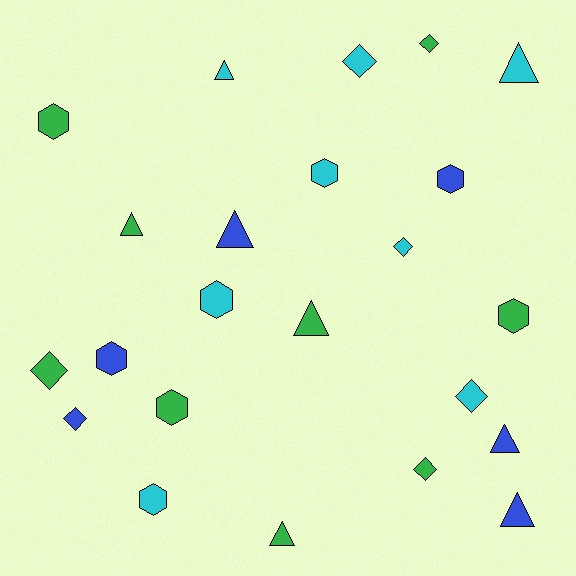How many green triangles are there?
There are 3 green triangles.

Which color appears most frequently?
Green, with 9 objects.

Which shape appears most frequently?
Triangle, with 8 objects.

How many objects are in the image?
There are 23 objects.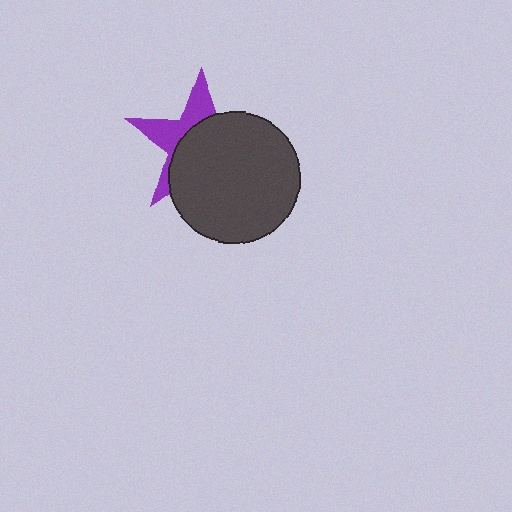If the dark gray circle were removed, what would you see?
You would see the complete purple star.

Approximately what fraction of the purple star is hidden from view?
Roughly 63% of the purple star is hidden behind the dark gray circle.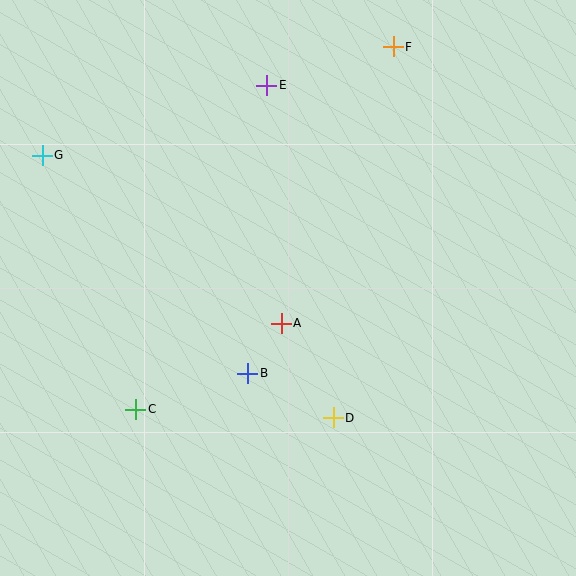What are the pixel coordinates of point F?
Point F is at (393, 47).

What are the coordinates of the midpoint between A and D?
The midpoint between A and D is at (307, 370).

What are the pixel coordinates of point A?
Point A is at (281, 323).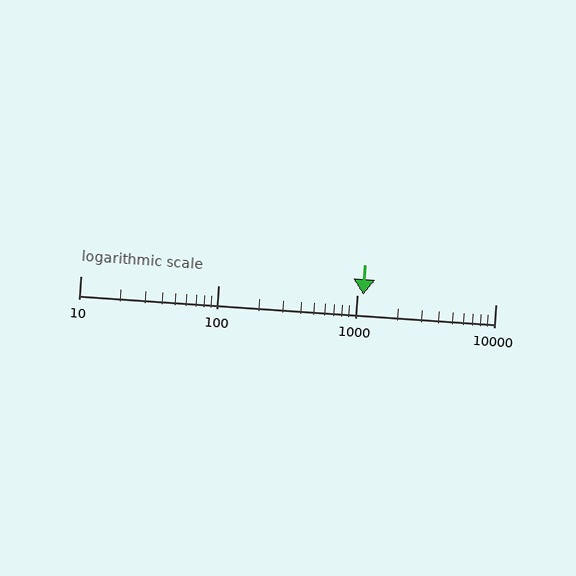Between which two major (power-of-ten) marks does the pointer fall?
The pointer is between 1000 and 10000.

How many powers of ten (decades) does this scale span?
The scale spans 3 decades, from 10 to 10000.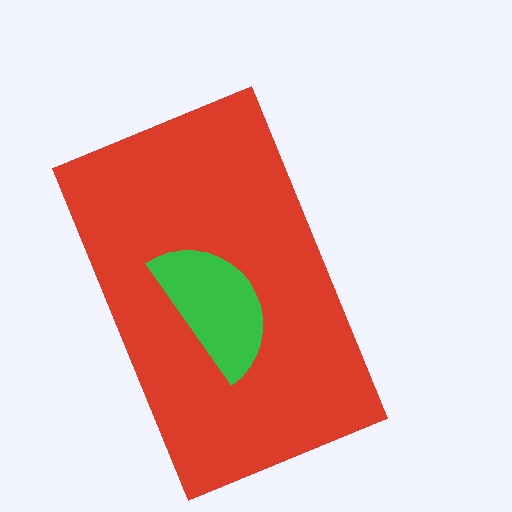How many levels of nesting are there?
2.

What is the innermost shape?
The green semicircle.